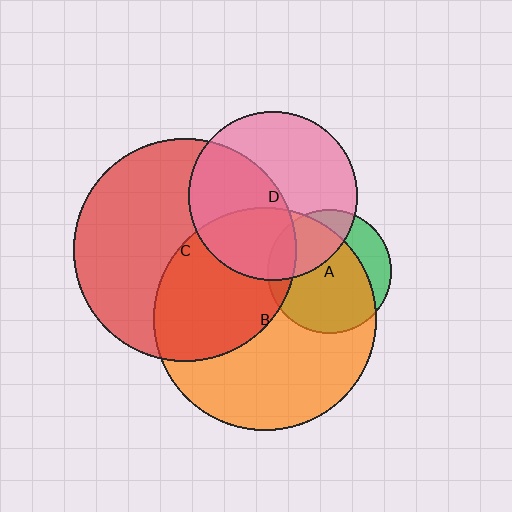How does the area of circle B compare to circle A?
Approximately 3.2 times.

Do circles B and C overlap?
Yes.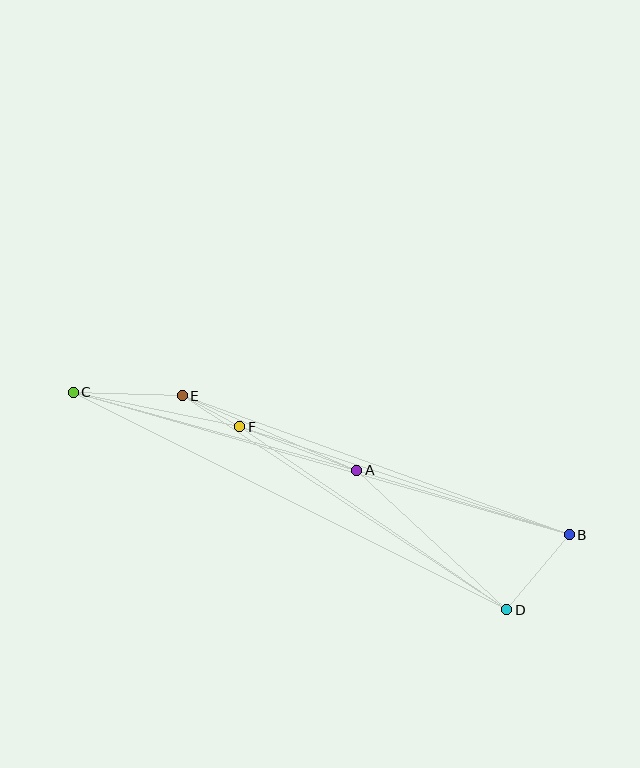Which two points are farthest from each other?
Points B and C are farthest from each other.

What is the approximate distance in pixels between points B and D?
The distance between B and D is approximately 98 pixels.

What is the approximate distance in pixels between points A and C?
The distance between A and C is approximately 294 pixels.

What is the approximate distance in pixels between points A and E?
The distance between A and E is approximately 190 pixels.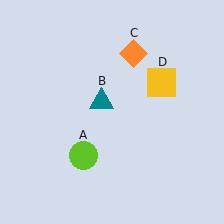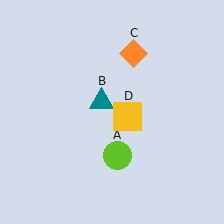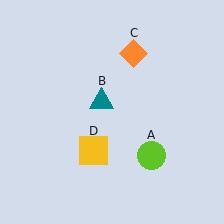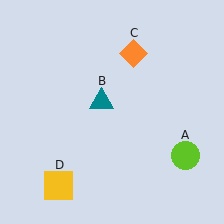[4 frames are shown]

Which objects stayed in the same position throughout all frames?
Teal triangle (object B) and orange diamond (object C) remained stationary.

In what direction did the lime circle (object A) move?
The lime circle (object A) moved right.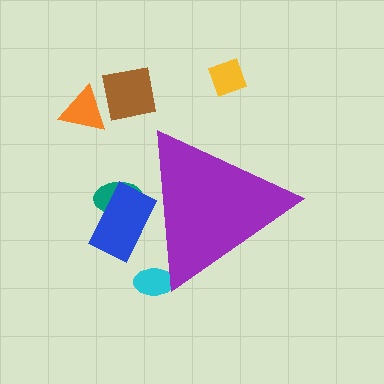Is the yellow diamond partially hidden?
No, the yellow diamond is fully visible.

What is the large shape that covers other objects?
A purple triangle.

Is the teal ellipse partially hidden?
Yes, the teal ellipse is partially hidden behind the purple triangle.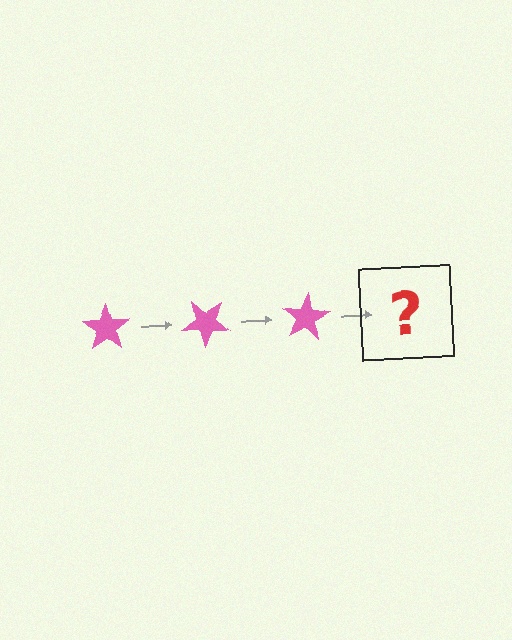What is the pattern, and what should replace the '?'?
The pattern is that the star rotates 40 degrees each step. The '?' should be a pink star rotated 120 degrees.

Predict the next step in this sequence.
The next step is a pink star rotated 120 degrees.